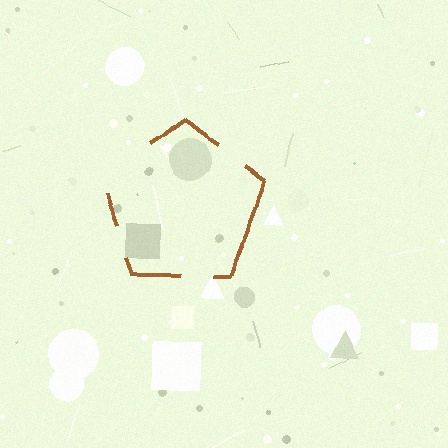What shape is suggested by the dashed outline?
The dashed outline suggests a pentagon.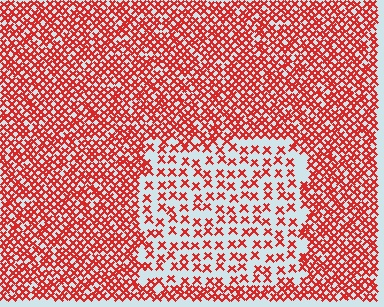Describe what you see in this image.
The image contains small red elements arranged at two different densities. A rectangle-shaped region is visible where the elements are less densely packed than the surrounding area.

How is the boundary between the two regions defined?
The boundary is defined by a change in element density (approximately 2.4x ratio). All elements are the same color, size, and shape.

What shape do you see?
I see a rectangle.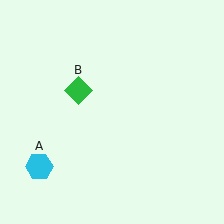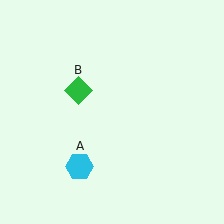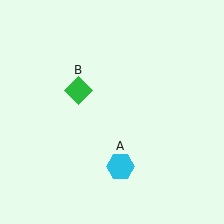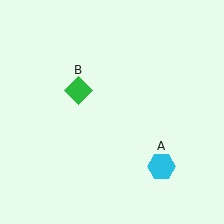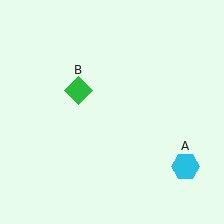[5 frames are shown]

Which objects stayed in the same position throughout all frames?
Green diamond (object B) remained stationary.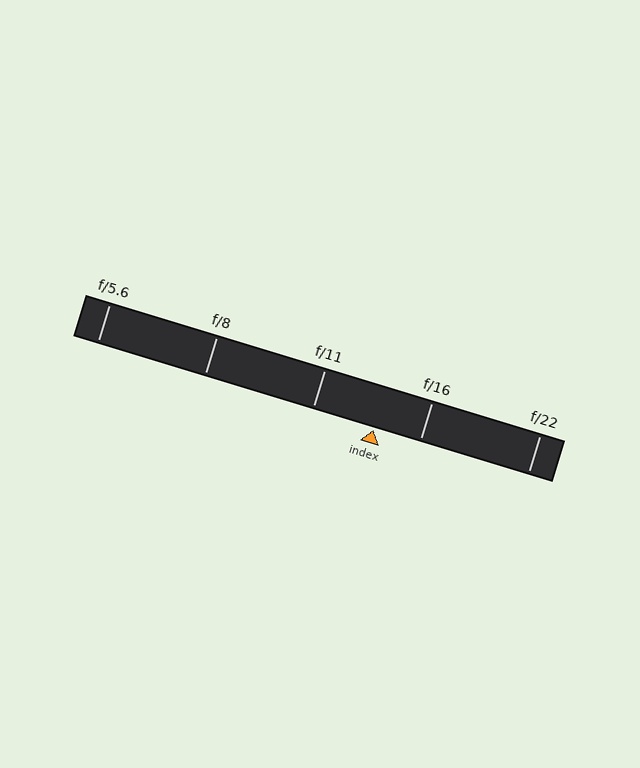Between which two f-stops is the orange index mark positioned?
The index mark is between f/11 and f/16.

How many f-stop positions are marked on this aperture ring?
There are 5 f-stop positions marked.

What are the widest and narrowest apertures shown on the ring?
The widest aperture shown is f/5.6 and the narrowest is f/22.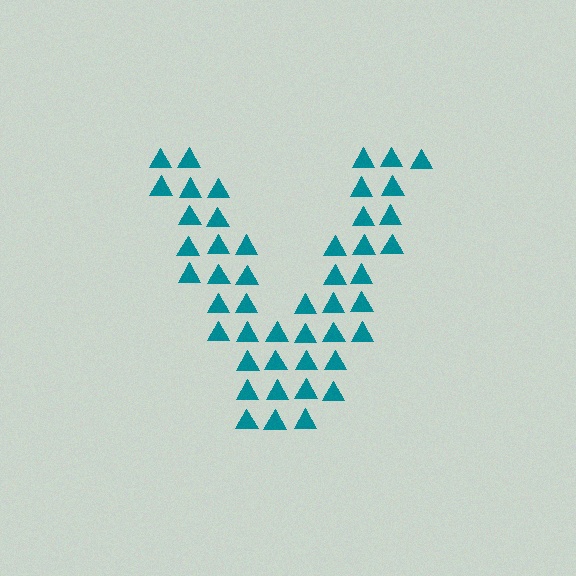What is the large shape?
The large shape is the letter V.